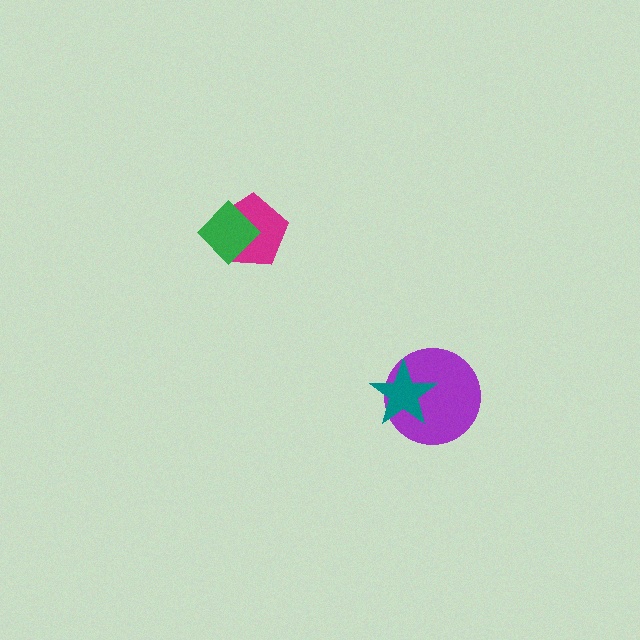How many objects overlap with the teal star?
1 object overlaps with the teal star.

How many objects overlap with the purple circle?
1 object overlaps with the purple circle.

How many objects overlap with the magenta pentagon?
1 object overlaps with the magenta pentagon.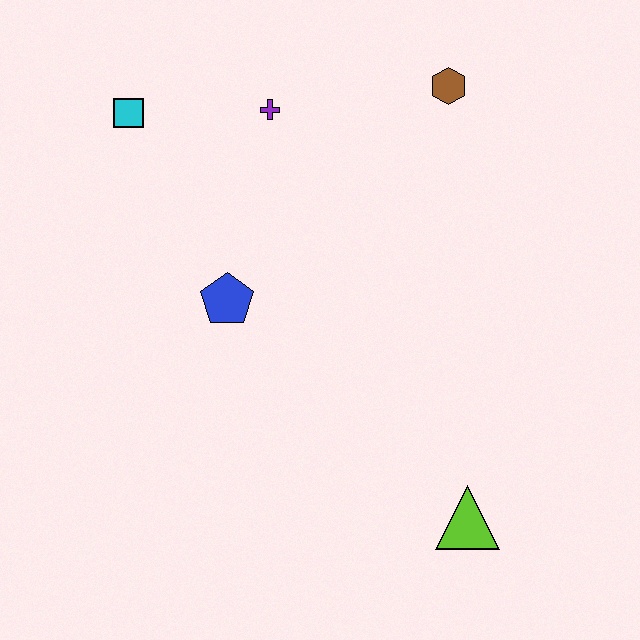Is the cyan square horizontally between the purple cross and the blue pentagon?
No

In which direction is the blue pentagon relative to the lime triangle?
The blue pentagon is to the left of the lime triangle.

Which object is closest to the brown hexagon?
The purple cross is closest to the brown hexagon.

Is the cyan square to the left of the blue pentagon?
Yes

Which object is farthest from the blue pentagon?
The lime triangle is farthest from the blue pentagon.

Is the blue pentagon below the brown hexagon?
Yes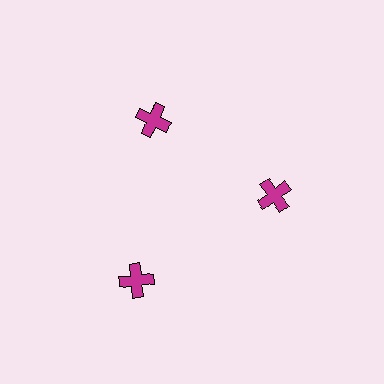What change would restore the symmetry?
The symmetry would be restored by moving it inward, back onto the ring so that all 3 crosses sit at equal angles and equal distance from the center.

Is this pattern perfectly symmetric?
No. The 3 magenta crosses are arranged in a ring, but one element near the 7 o'clock position is pushed outward from the center, breaking the 3-fold rotational symmetry.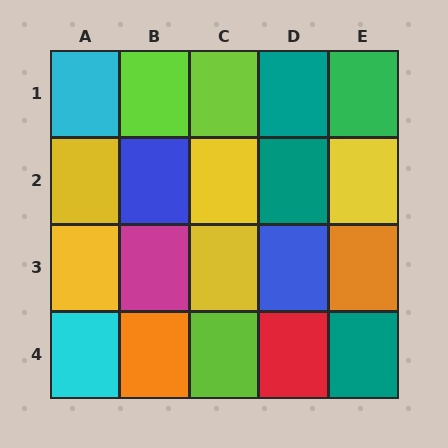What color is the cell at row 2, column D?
Teal.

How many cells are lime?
3 cells are lime.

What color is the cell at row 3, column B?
Magenta.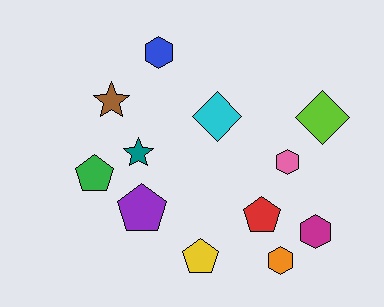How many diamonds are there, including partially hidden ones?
There are 2 diamonds.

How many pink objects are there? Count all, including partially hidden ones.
There is 1 pink object.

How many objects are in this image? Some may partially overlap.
There are 12 objects.